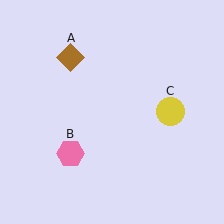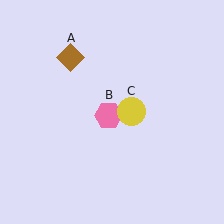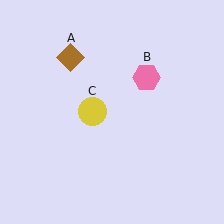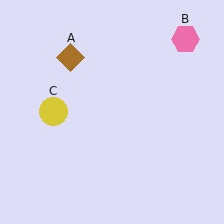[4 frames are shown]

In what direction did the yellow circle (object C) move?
The yellow circle (object C) moved left.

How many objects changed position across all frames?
2 objects changed position: pink hexagon (object B), yellow circle (object C).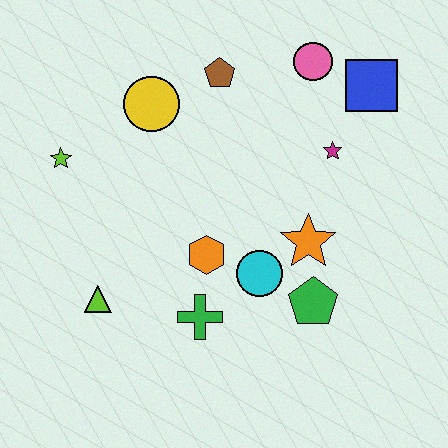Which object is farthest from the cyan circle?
The lime star is farthest from the cyan circle.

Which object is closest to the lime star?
The yellow circle is closest to the lime star.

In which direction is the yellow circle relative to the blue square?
The yellow circle is to the left of the blue square.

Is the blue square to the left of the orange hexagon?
No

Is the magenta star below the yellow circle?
Yes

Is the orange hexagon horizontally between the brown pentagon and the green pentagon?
No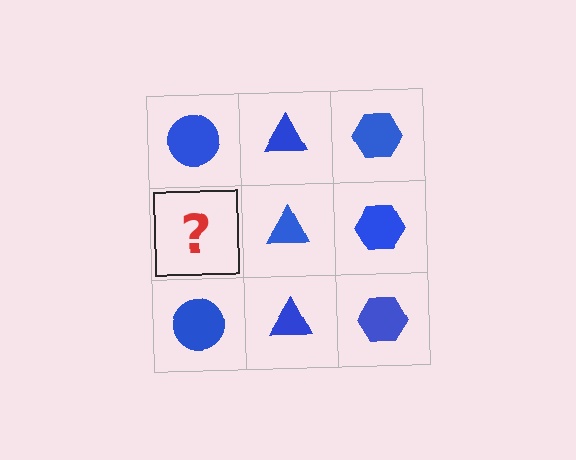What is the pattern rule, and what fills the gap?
The rule is that each column has a consistent shape. The gap should be filled with a blue circle.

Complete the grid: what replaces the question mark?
The question mark should be replaced with a blue circle.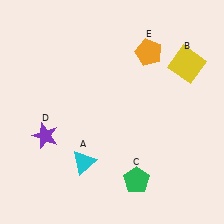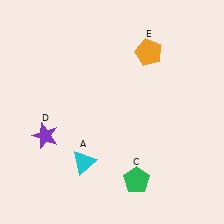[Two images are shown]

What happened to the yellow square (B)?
The yellow square (B) was removed in Image 2. It was in the top-right area of Image 1.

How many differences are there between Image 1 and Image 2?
There is 1 difference between the two images.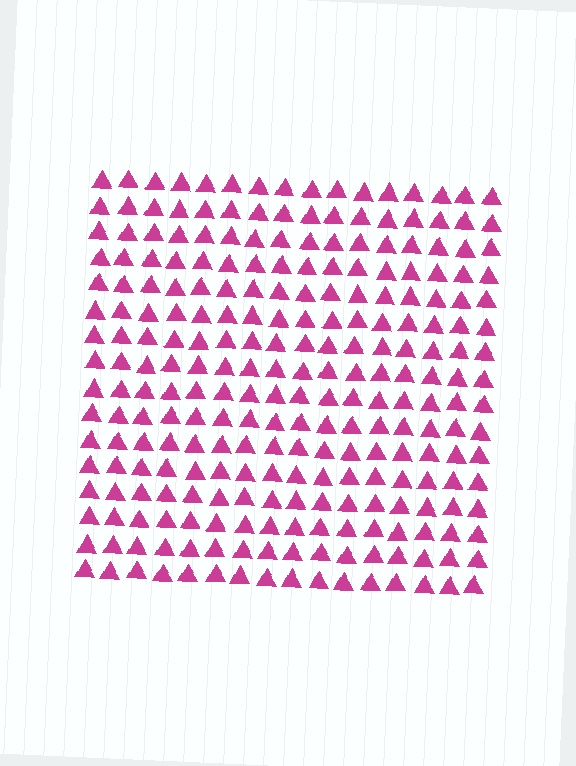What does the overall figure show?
The overall figure shows a square.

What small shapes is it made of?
It is made of small triangles.